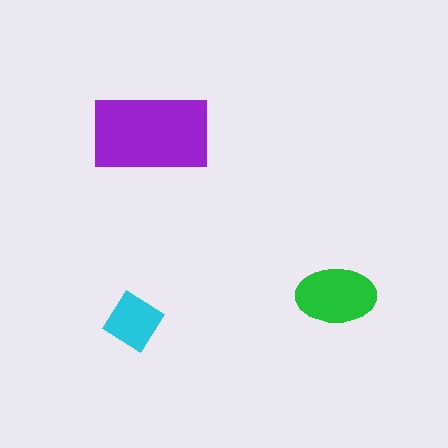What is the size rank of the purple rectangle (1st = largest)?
1st.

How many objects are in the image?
There are 3 objects in the image.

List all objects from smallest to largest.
The cyan diamond, the green ellipse, the purple rectangle.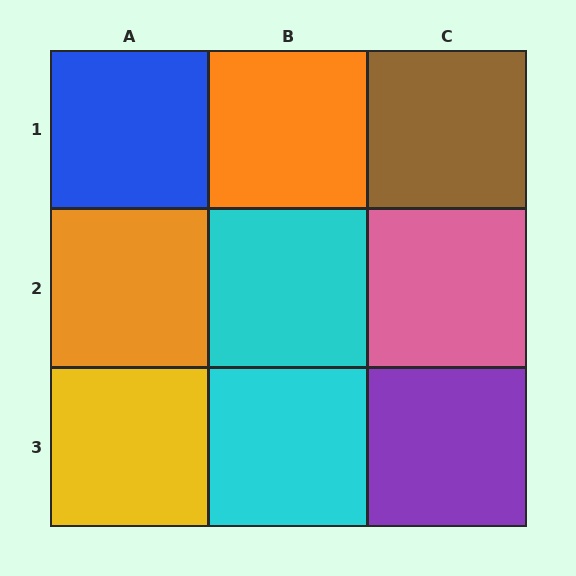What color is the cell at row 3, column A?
Yellow.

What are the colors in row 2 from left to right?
Orange, cyan, pink.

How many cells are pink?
1 cell is pink.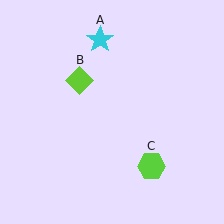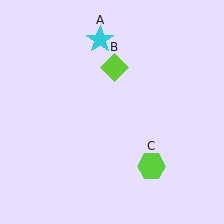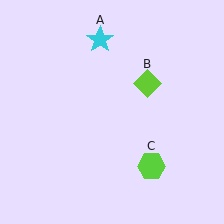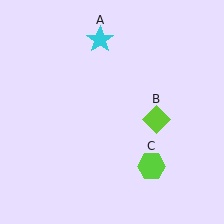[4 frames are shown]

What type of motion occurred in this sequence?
The lime diamond (object B) rotated clockwise around the center of the scene.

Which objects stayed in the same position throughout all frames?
Cyan star (object A) and lime hexagon (object C) remained stationary.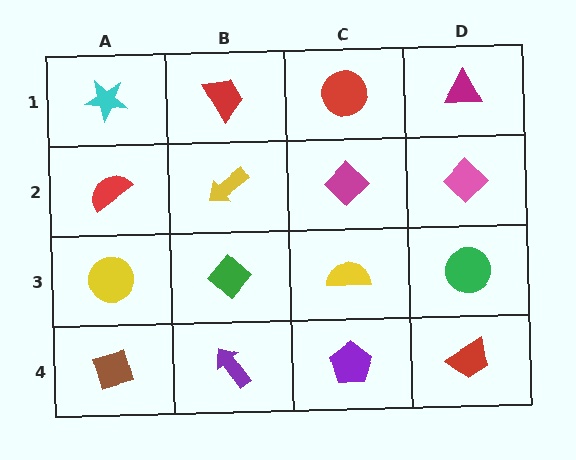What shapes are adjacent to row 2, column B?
A red trapezoid (row 1, column B), a green diamond (row 3, column B), a red semicircle (row 2, column A), a magenta diamond (row 2, column C).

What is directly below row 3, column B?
A purple arrow.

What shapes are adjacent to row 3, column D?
A pink diamond (row 2, column D), a red trapezoid (row 4, column D), a yellow semicircle (row 3, column C).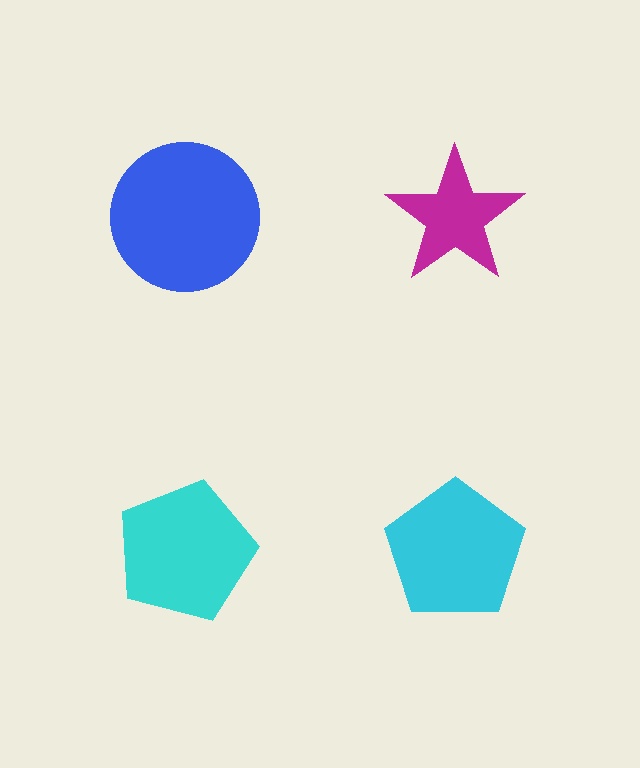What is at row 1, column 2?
A magenta star.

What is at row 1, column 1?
A blue circle.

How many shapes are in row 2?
2 shapes.